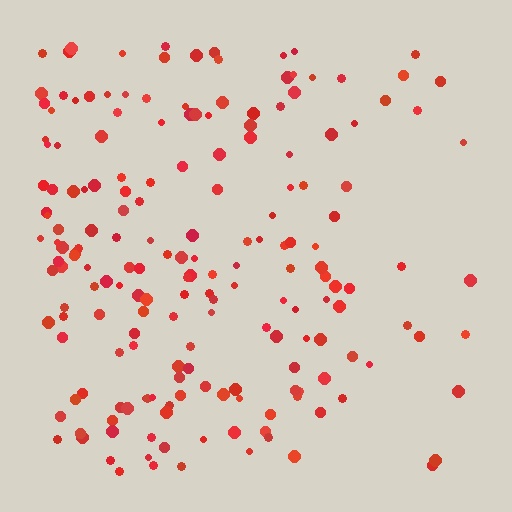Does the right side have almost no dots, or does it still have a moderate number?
Still a moderate number, just noticeably fewer than the left.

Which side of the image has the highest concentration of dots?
The left.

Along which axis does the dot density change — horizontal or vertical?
Horizontal.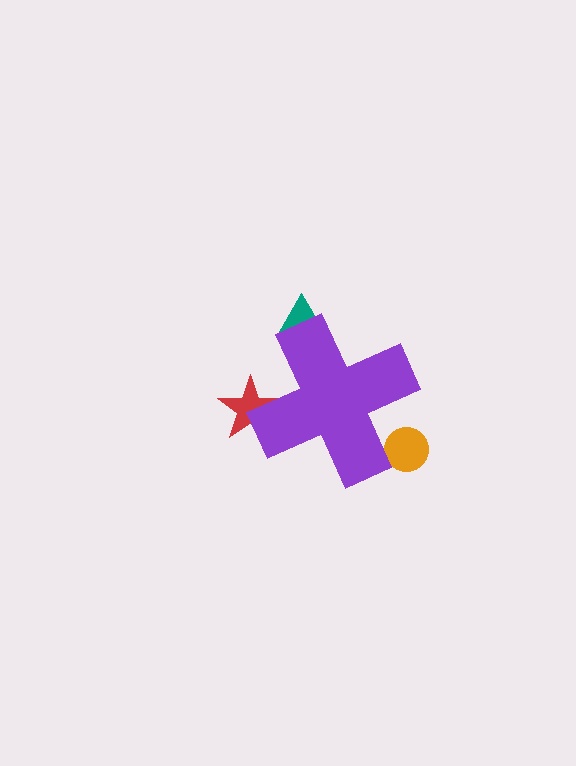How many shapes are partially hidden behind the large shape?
3 shapes are partially hidden.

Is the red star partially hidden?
Yes, the red star is partially hidden behind the purple cross.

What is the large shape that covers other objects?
A purple cross.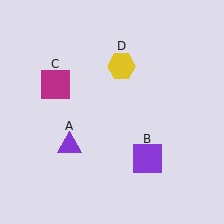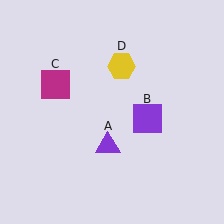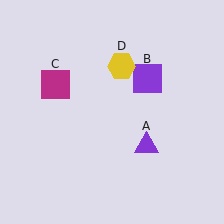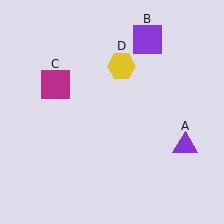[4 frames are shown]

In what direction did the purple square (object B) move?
The purple square (object B) moved up.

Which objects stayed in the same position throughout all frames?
Magenta square (object C) and yellow hexagon (object D) remained stationary.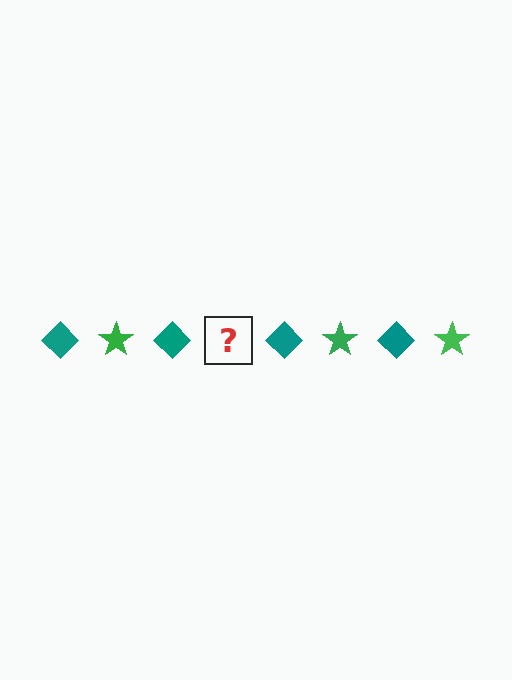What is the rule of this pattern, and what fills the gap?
The rule is that the pattern alternates between teal diamond and green star. The gap should be filled with a green star.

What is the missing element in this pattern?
The missing element is a green star.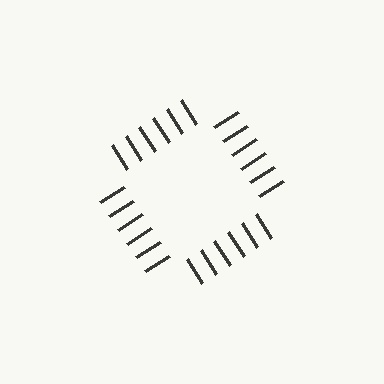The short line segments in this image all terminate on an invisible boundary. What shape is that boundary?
An illusory square — the line segments terminate on its edges but no continuous stroke is drawn.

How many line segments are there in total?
24 — 6 along each of the 4 edges.